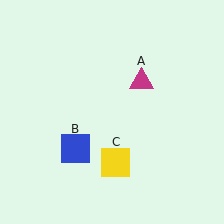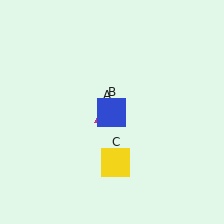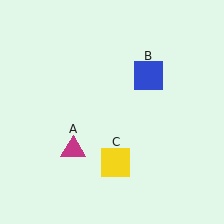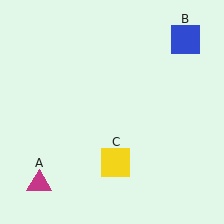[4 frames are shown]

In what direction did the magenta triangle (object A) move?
The magenta triangle (object A) moved down and to the left.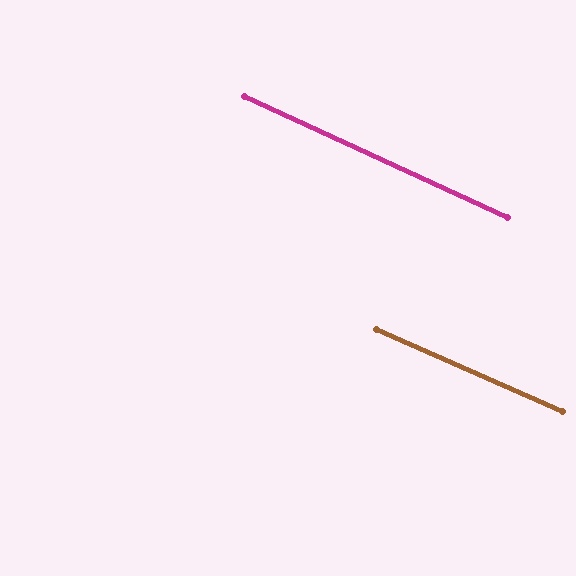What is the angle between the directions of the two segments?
Approximately 1 degree.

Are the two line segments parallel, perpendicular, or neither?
Parallel — their directions differ by only 0.7°.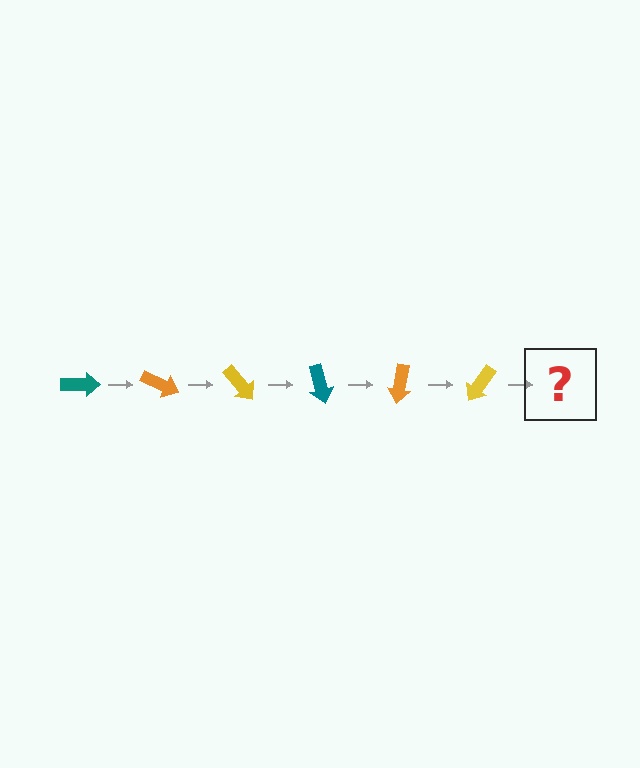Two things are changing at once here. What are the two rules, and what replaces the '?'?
The two rules are that it rotates 25 degrees each step and the color cycles through teal, orange, and yellow. The '?' should be a teal arrow, rotated 150 degrees from the start.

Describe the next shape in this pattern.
It should be a teal arrow, rotated 150 degrees from the start.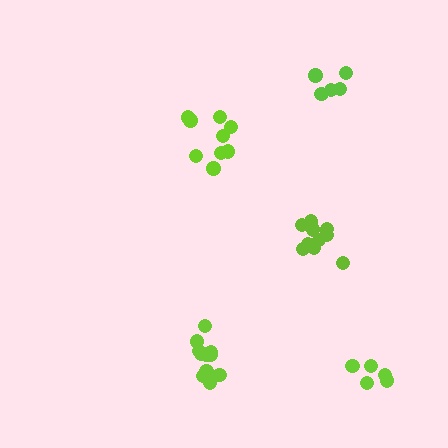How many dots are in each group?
Group 1: 11 dots, Group 2: 5 dots, Group 3: 11 dots, Group 4: 5 dots, Group 5: 9 dots (41 total).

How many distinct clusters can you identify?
There are 5 distinct clusters.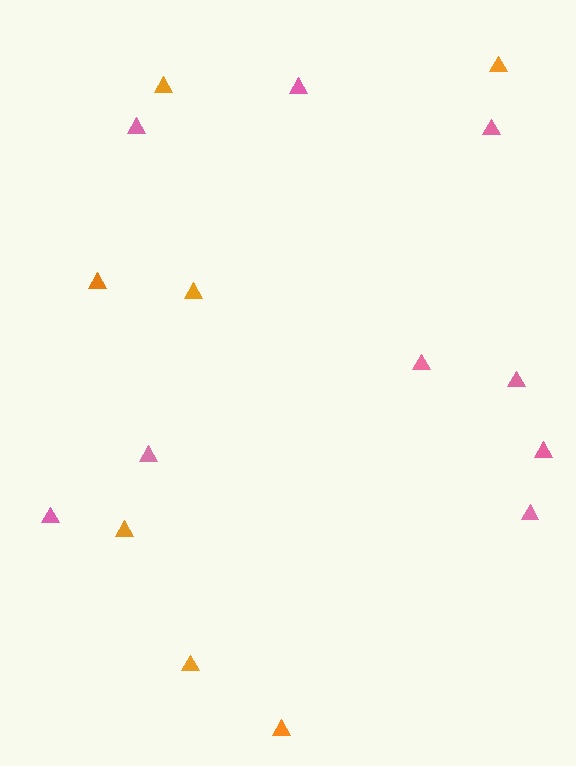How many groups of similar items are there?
There are 2 groups: one group of pink triangles (9) and one group of orange triangles (7).